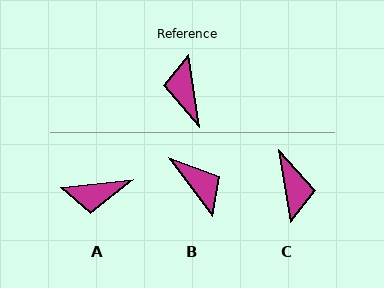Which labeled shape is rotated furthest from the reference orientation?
C, about 179 degrees away.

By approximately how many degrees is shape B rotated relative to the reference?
Approximately 151 degrees clockwise.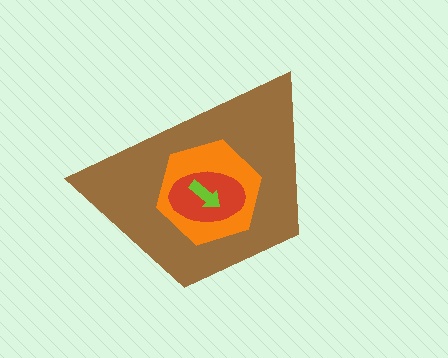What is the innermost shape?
The lime arrow.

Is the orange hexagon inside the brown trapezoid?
Yes.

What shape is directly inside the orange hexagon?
The red ellipse.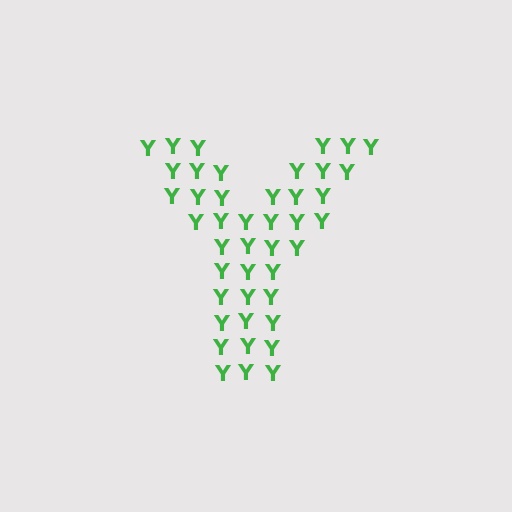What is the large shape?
The large shape is the letter Y.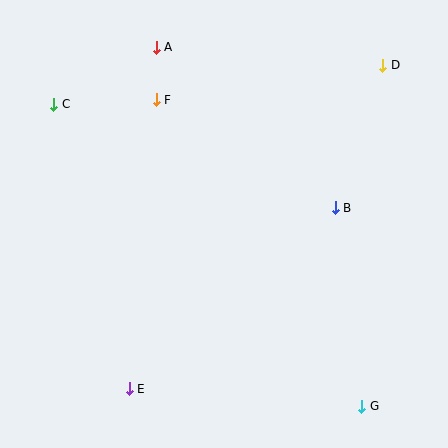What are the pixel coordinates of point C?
Point C is at (54, 104).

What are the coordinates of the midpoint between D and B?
The midpoint between D and B is at (359, 137).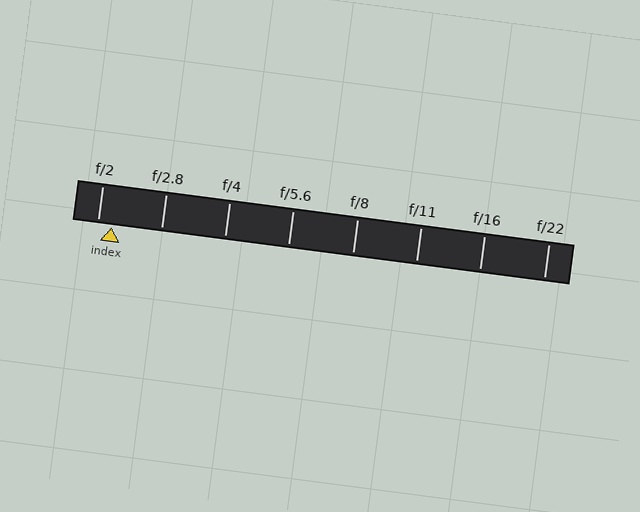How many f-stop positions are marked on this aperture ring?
There are 8 f-stop positions marked.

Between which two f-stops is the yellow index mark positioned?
The index mark is between f/2 and f/2.8.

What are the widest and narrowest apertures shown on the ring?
The widest aperture shown is f/2 and the narrowest is f/22.